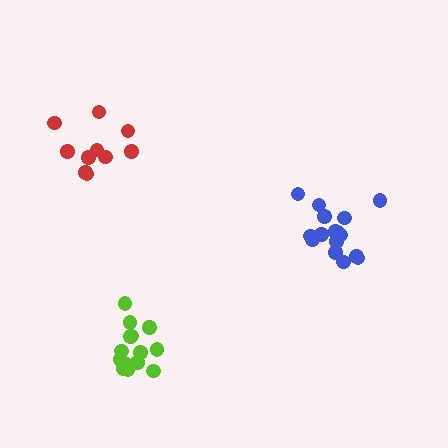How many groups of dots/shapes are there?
There are 3 groups.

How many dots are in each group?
Group 1: 10 dots, Group 2: 16 dots, Group 3: 14 dots (40 total).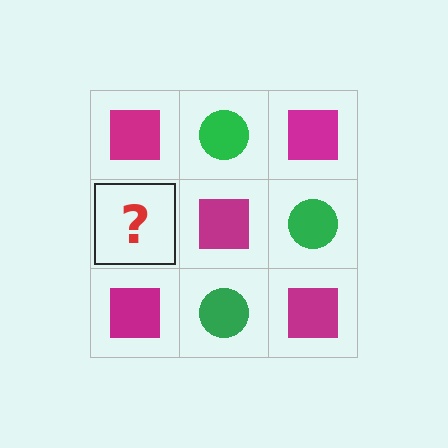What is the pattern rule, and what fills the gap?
The rule is that it alternates magenta square and green circle in a checkerboard pattern. The gap should be filled with a green circle.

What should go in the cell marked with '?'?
The missing cell should contain a green circle.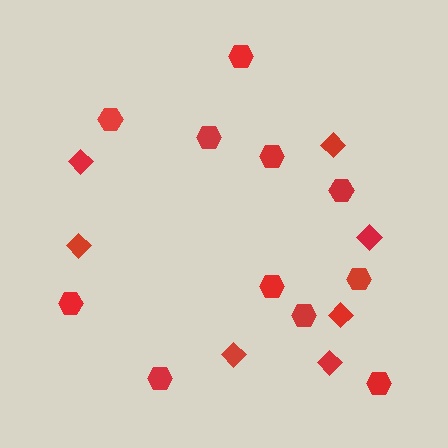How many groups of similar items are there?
There are 2 groups: one group of diamonds (7) and one group of hexagons (11).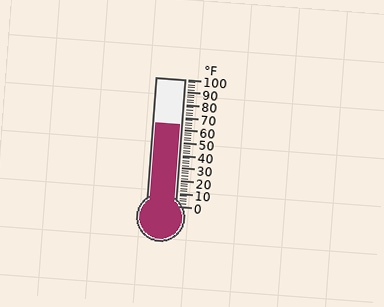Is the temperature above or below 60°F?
The temperature is above 60°F.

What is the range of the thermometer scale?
The thermometer scale ranges from 0°F to 100°F.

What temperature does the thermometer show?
The thermometer shows approximately 64°F.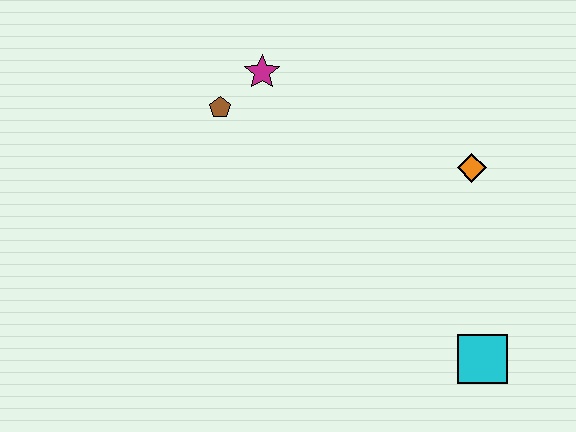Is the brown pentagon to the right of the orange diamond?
No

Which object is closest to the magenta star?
The brown pentagon is closest to the magenta star.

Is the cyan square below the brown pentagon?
Yes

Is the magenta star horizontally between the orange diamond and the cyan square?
No